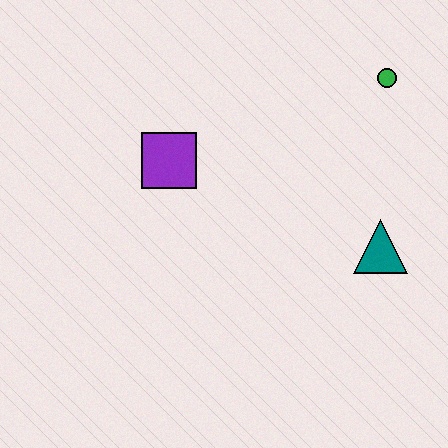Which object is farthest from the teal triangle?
The purple square is farthest from the teal triangle.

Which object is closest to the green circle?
The teal triangle is closest to the green circle.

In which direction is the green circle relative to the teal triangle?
The green circle is above the teal triangle.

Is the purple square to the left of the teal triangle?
Yes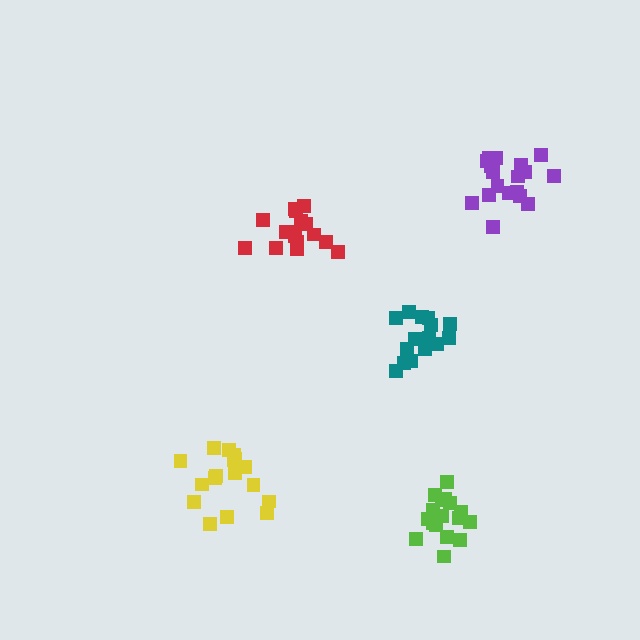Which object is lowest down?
The lime cluster is bottommost.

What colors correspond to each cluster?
The clusters are colored: red, yellow, teal, lime, purple.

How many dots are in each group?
Group 1: 16 dots, Group 2: 17 dots, Group 3: 15 dots, Group 4: 18 dots, Group 5: 18 dots (84 total).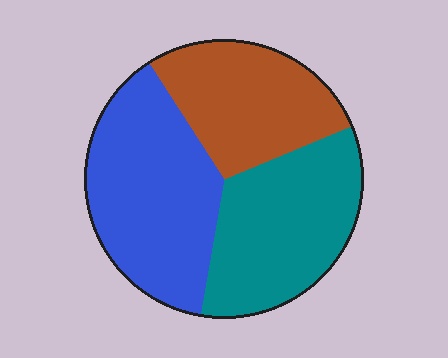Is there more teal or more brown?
Teal.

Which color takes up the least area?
Brown, at roughly 30%.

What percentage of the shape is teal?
Teal takes up about one third (1/3) of the shape.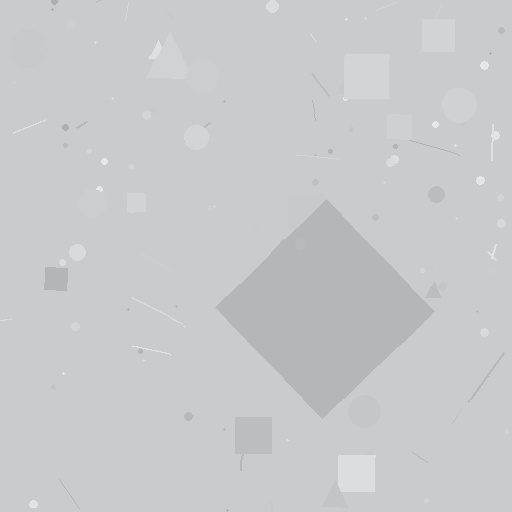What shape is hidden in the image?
A diamond is hidden in the image.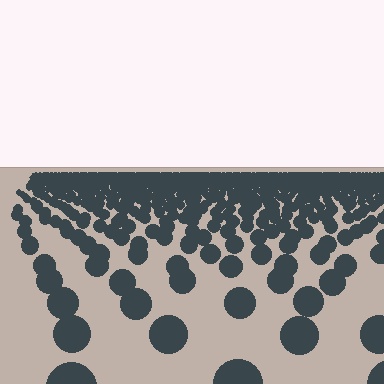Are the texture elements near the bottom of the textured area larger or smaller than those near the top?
Larger. Near the bottom, elements are closer to the viewer and appear at a bigger on-screen size.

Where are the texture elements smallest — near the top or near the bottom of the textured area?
Near the top.